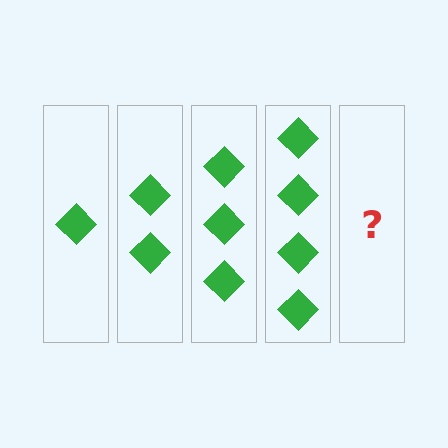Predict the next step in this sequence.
The next step is 5 diamonds.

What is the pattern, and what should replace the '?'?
The pattern is that each step adds one more diamond. The '?' should be 5 diamonds.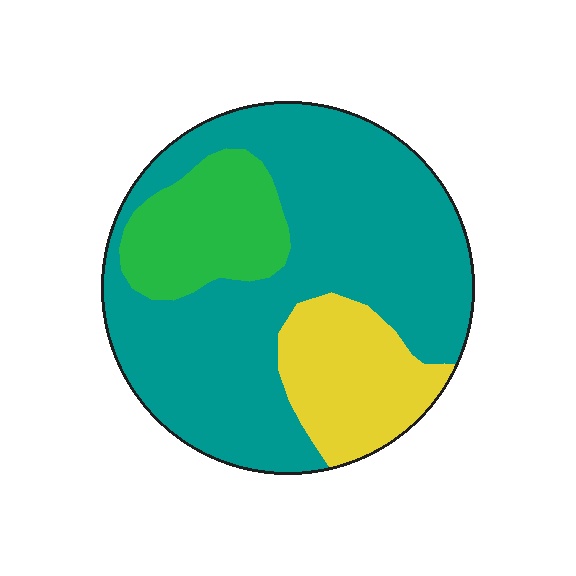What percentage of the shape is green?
Green covers 17% of the shape.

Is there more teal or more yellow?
Teal.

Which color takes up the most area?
Teal, at roughly 65%.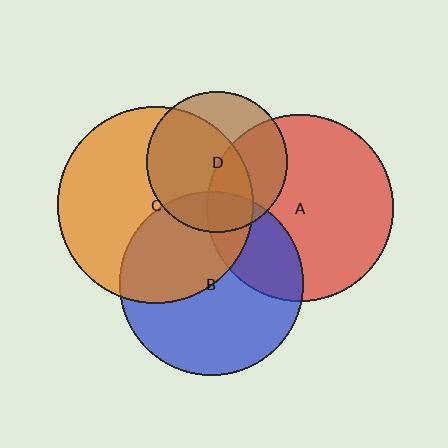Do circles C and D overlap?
Yes.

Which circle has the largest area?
Circle C (orange).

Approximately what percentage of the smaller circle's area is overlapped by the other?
Approximately 65%.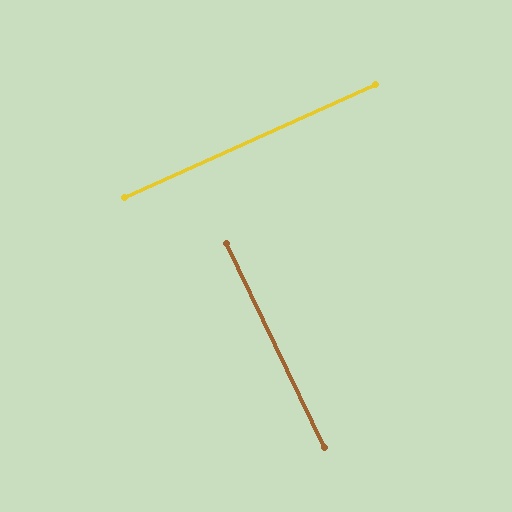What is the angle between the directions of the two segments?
Approximately 89 degrees.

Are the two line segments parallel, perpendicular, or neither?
Perpendicular — they meet at approximately 89°.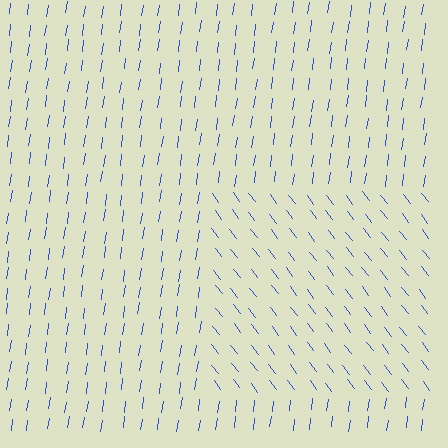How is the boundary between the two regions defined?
The boundary is defined purely by a change in line orientation (approximately 45 degrees difference). All lines are the same color and thickness.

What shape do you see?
I see a rectangle.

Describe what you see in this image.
The image is filled with small blue line segments. A rectangle region in the image has lines oriented differently from the surrounding lines, creating a visible texture boundary.